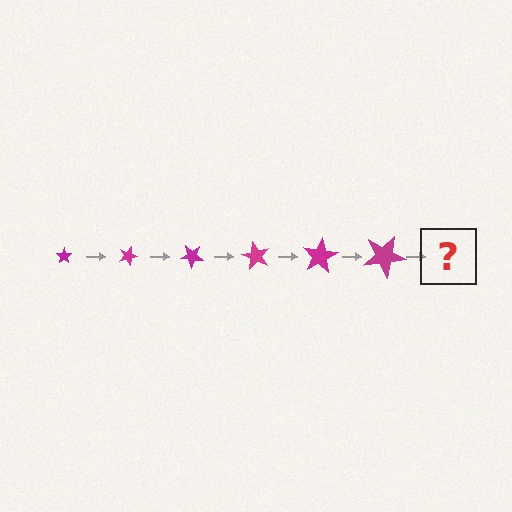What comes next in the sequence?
The next element should be a star, larger than the previous one and rotated 120 degrees from the start.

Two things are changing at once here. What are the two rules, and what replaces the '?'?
The two rules are that the star grows larger each step and it rotates 20 degrees each step. The '?' should be a star, larger than the previous one and rotated 120 degrees from the start.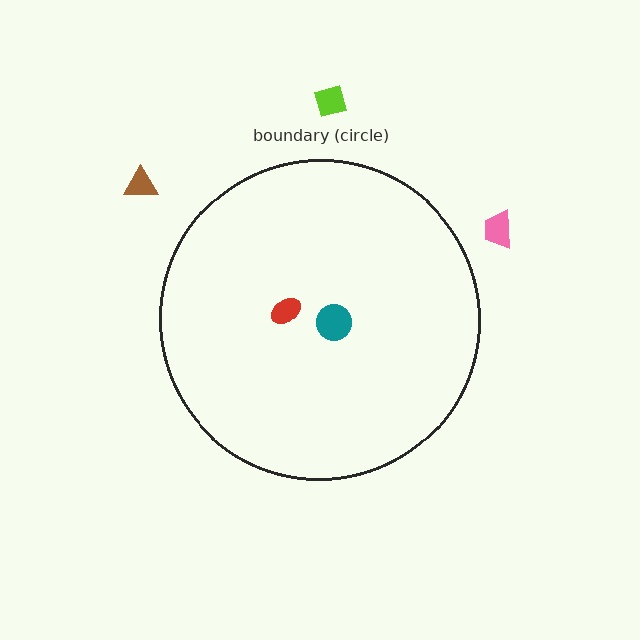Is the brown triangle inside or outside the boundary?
Outside.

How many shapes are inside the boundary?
2 inside, 3 outside.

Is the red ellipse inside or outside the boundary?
Inside.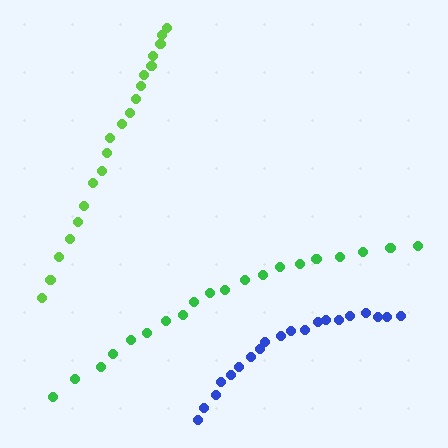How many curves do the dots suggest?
There are 3 distinct paths.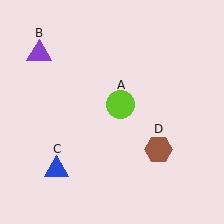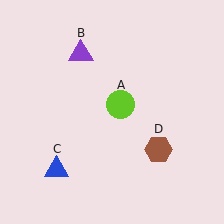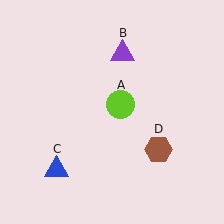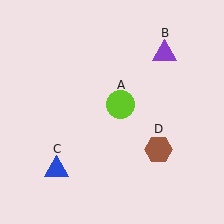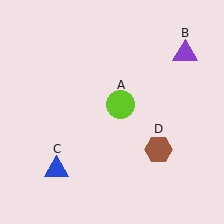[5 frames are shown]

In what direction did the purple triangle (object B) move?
The purple triangle (object B) moved right.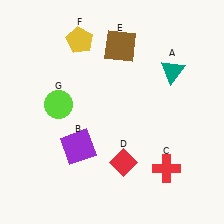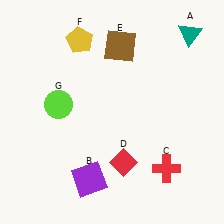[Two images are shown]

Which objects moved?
The objects that moved are: the teal triangle (A), the purple square (B).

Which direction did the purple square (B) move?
The purple square (B) moved down.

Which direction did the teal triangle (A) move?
The teal triangle (A) moved up.